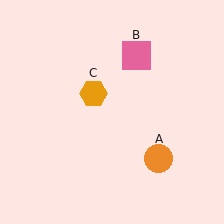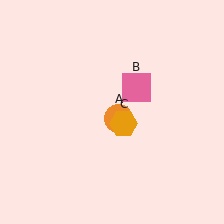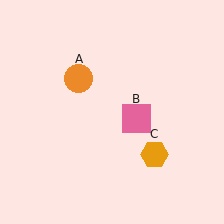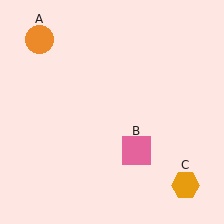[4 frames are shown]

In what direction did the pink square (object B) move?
The pink square (object B) moved down.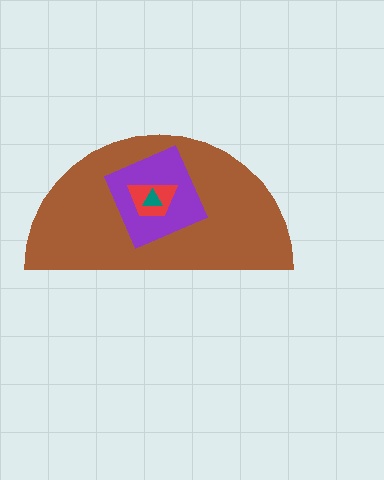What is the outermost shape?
The brown semicircle.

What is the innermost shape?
The teal triangle.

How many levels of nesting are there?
4.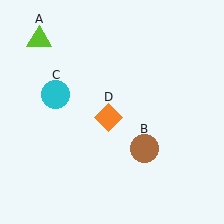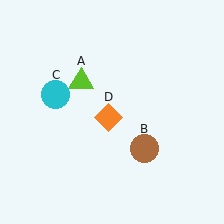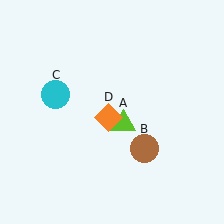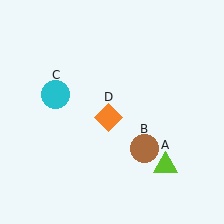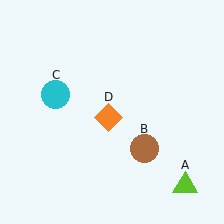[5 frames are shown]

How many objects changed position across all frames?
1 object changed position: lime triangle (object A).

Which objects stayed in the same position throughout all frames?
Brown circle (object B) and cyan circle (object C) and orange diamond (object D) remained stationary.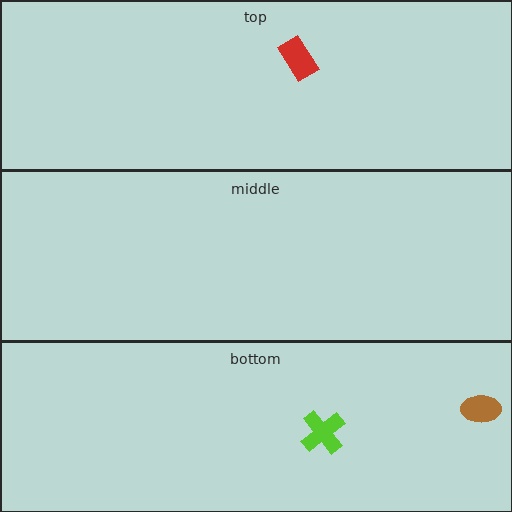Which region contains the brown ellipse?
The bottom region.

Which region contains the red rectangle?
The top region.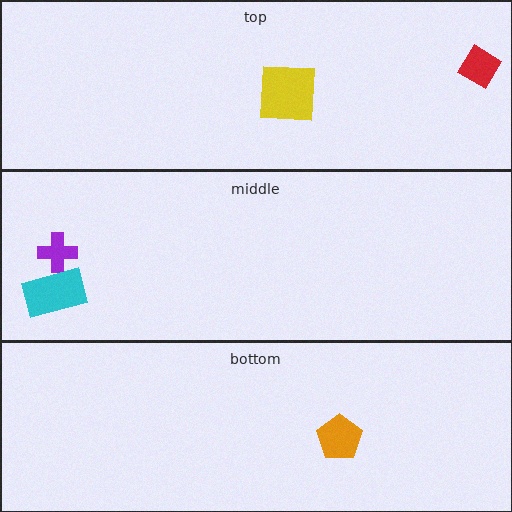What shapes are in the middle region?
The purple cross, the cyan rectangle.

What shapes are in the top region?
The yellow square, the red diamond.